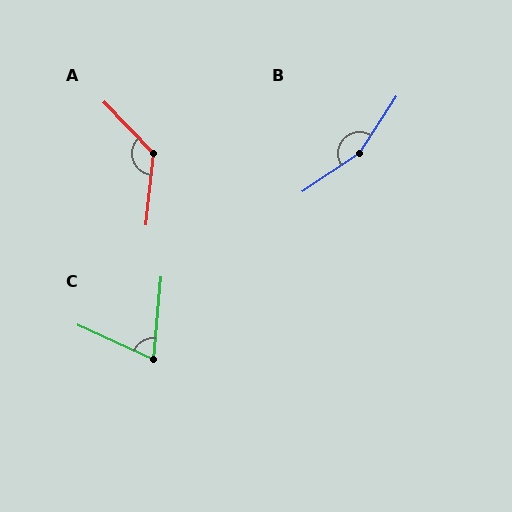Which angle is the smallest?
C, at approximately 70 degrees.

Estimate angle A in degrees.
Approximately 130 degrees.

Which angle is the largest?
B, at approximately 156 degrees.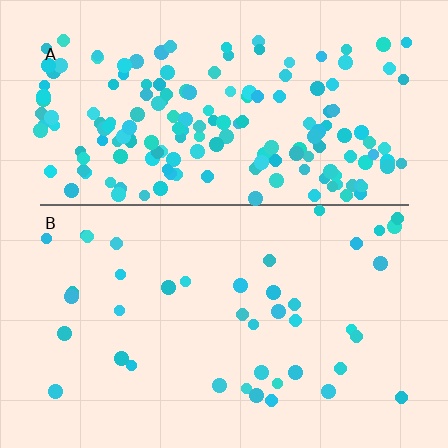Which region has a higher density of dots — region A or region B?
A (the top).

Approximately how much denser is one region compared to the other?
Approximately 4.4× — region A over region B.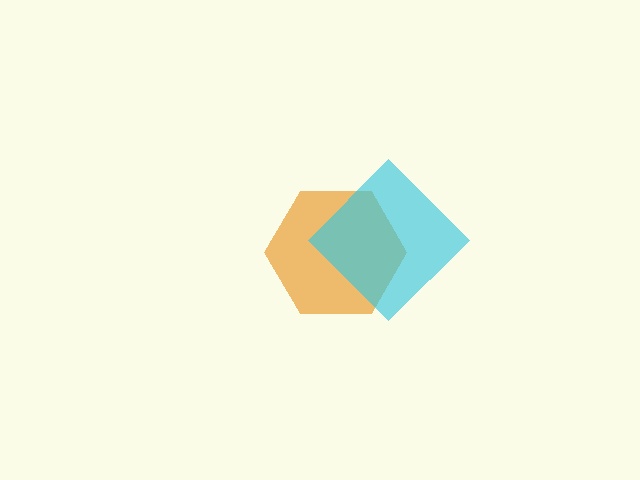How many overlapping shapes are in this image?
There are 2 overlapping shapes in the image.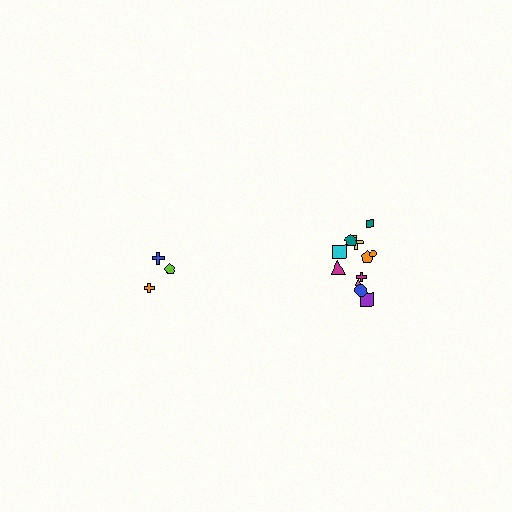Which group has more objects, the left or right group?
The right group.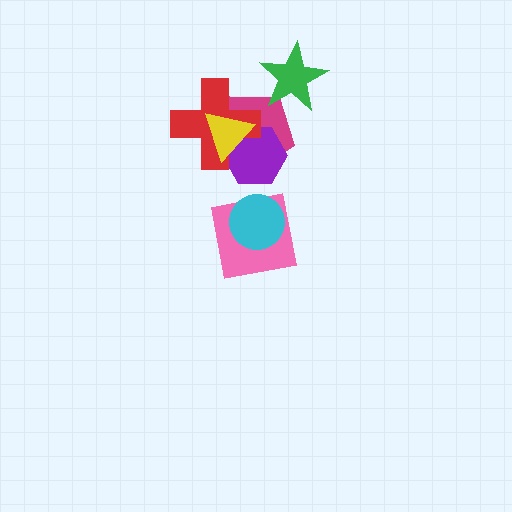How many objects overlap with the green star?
1 object overlaps with the green star.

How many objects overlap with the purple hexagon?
3 objects overlap with the purple hexagon.